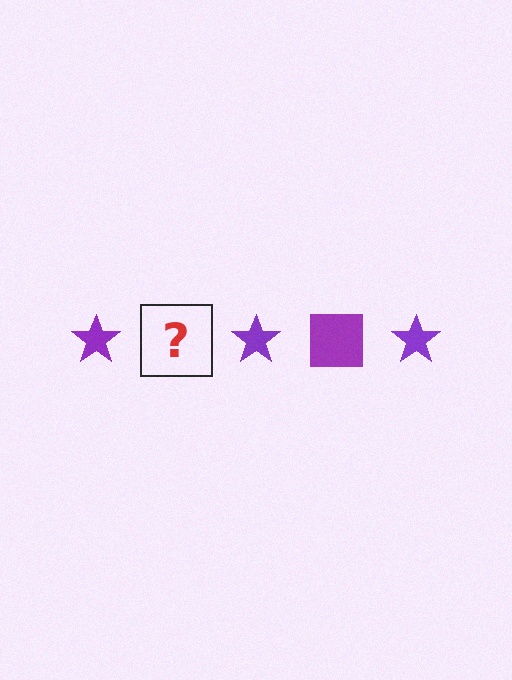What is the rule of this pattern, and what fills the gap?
The rule is that the pattern cycles through star, square shapes in purple. The gap should be filled with a purple square.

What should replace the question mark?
The question mark should be replaced with a purple square.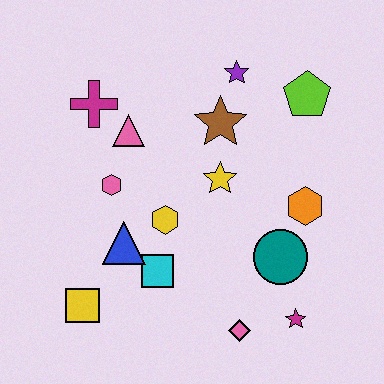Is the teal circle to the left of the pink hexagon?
No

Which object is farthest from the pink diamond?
The magenta cross is farthest from the pink diamond.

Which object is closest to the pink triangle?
The magenta cross is closest to the pink triangle.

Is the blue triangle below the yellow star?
Yes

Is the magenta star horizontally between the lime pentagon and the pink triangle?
Yes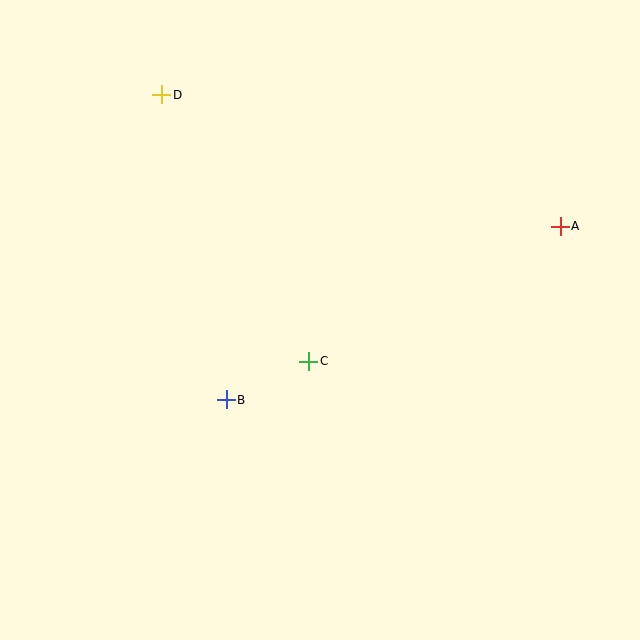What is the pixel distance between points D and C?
The distance between D and C is 304 pixels.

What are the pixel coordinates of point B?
Point B is at (226, 400).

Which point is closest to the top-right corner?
Point A is closest to the top-right corner.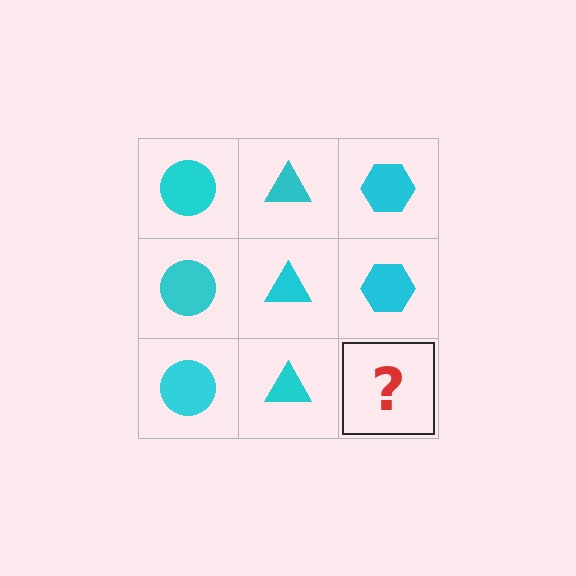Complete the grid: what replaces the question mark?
The question mark should be replaced with a cyan hexagon.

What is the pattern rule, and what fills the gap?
The rule is that each column has a consistent shape. The gap should be filled with a cyan hexagon.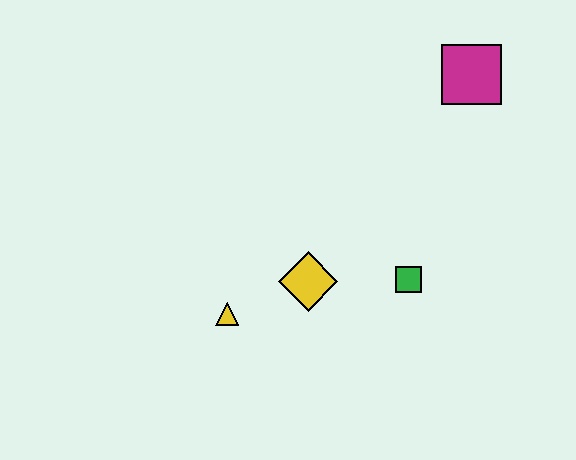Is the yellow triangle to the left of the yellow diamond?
Yes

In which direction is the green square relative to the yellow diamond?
The green square is to the right of the yellow diamond.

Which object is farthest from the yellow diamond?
The magenta square is farthest from the yellow diamond.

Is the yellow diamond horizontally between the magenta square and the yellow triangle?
Yes